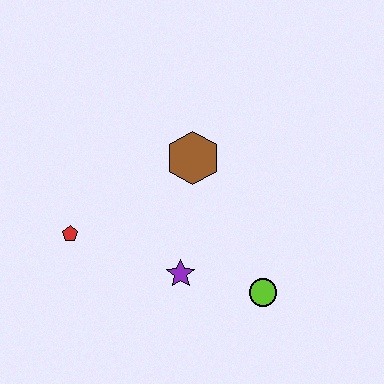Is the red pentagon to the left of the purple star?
Yes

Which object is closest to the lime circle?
The purple star is closest to the lime circle.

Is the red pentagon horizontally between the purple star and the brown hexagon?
No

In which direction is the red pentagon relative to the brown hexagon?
The red pentagon is to the left of the brown hexagon.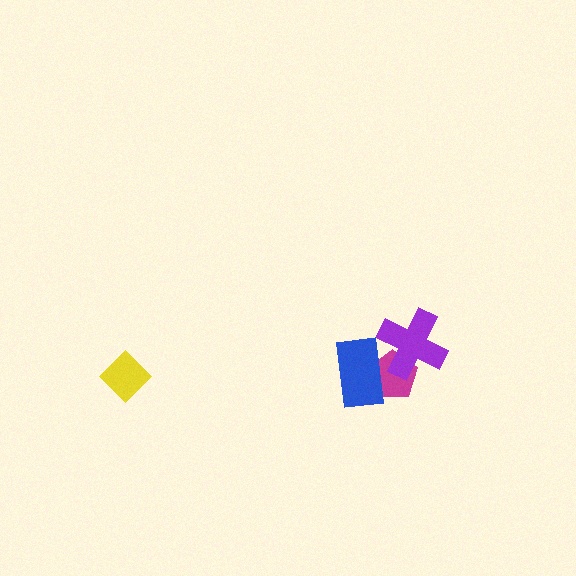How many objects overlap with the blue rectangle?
2 objects overlap with the blue rectangle.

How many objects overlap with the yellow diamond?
0 objects overlap with the yellow diamond.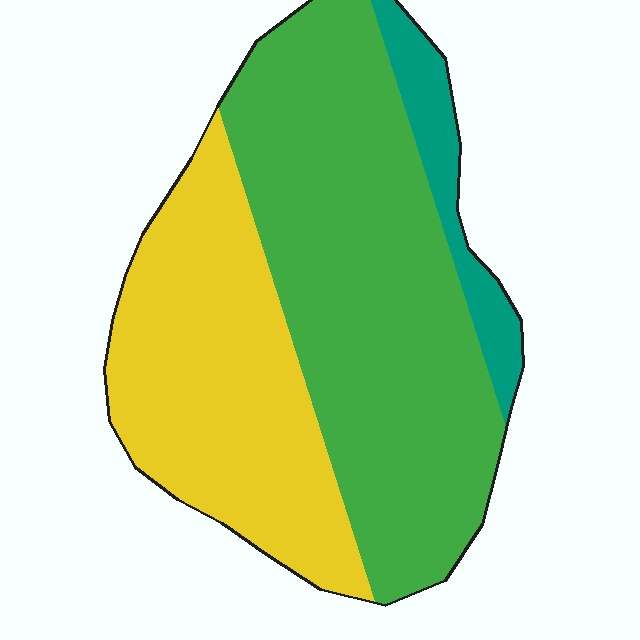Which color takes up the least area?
Teal, at roughly 10%.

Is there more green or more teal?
Green.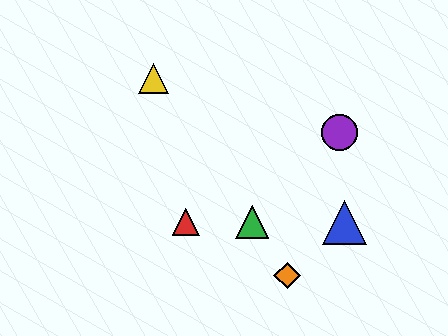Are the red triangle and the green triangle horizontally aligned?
Yes, both are at y≈222.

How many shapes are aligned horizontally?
3 shapes (the red triangle, the blue triangle, the green triangle) are aligned horizontally.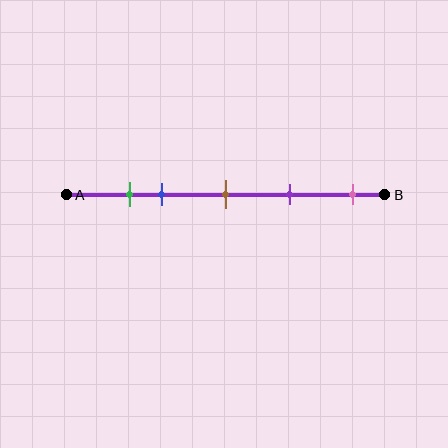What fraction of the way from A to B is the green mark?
The green mark is approximately 20% (0.2) of the way from A to B.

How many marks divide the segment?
There are 5 marks dividing the segment.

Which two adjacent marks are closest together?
The green and blue marks are the closest adjacent pair.